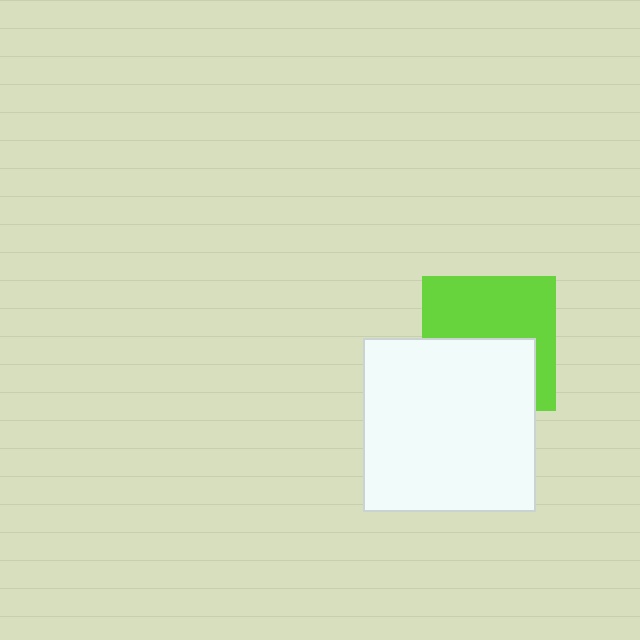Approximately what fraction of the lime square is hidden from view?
Roughly 46% of the lime square is hidden behind the white square.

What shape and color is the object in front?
The object in front is a white square.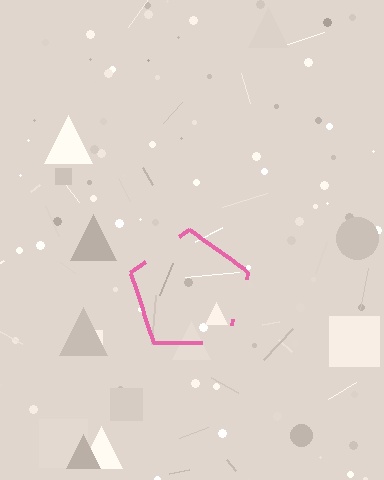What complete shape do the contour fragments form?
The contour fragments form a pentagon.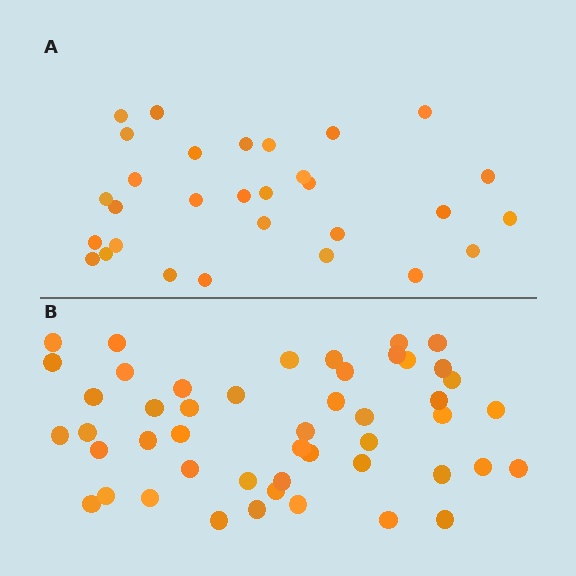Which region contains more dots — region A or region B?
Region B (the bottom region) has more dots.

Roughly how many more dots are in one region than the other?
Region B has approximately 20 more dots than region A.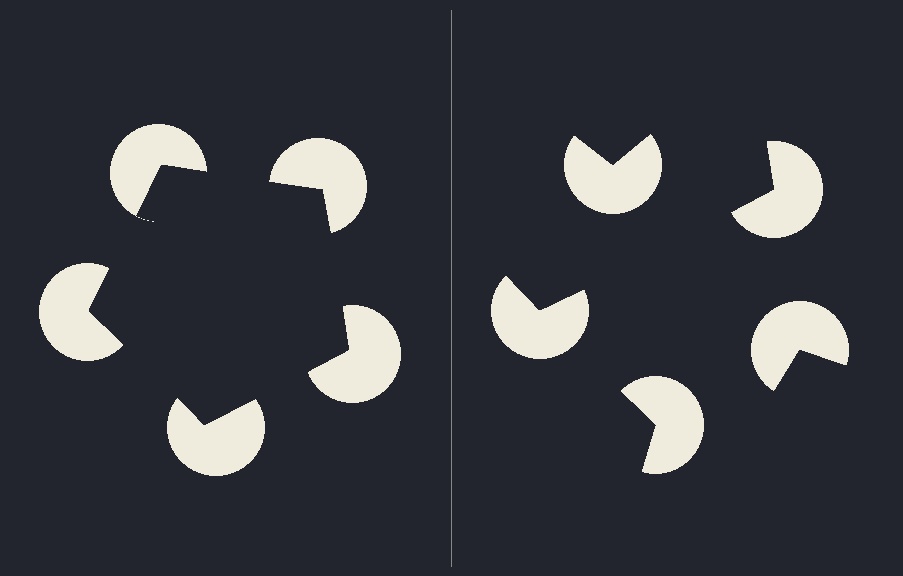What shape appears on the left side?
An illusory pentagon.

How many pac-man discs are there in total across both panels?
10 — 5 on each side.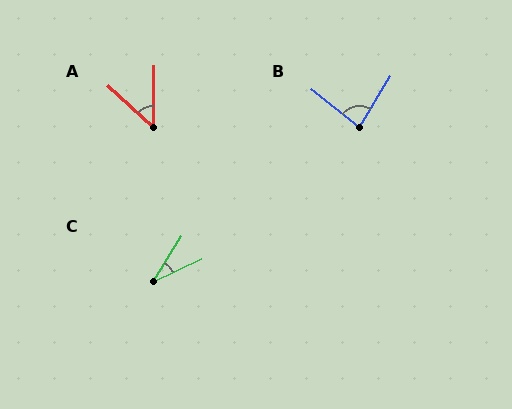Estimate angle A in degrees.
Approximately 48 degrees.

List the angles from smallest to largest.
C (32°), A (48°), B (83°).